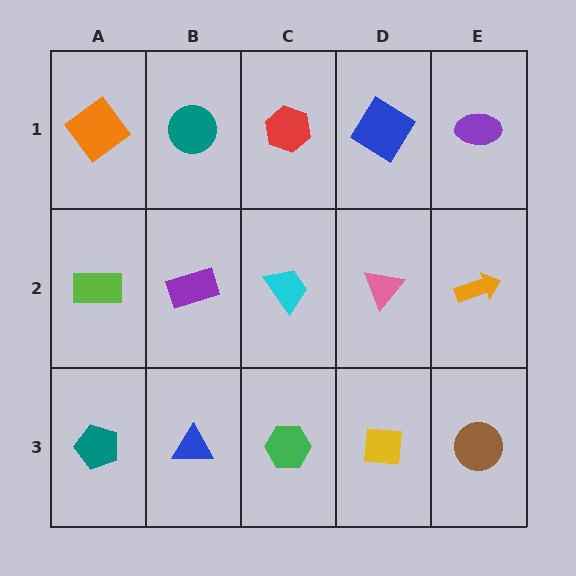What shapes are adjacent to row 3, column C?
A cyan trapezoid (row 2, column C), a blue triangle (row 3, column B), a yellow square (row 3, column D).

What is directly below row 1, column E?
An orange arrow.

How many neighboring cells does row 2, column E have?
3.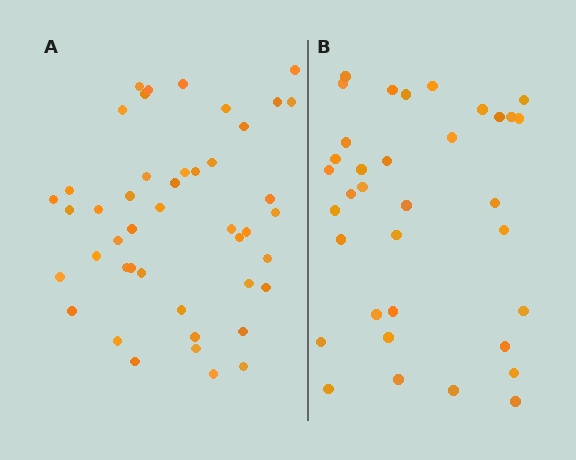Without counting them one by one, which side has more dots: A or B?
Region A (the left region) has more dots.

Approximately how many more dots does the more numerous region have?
Region A has roughly 10 or so more dots than region B.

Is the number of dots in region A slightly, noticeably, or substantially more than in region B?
Region A has noticeably more, but not dramatically so. The ratio is roughly 1.3 to 1.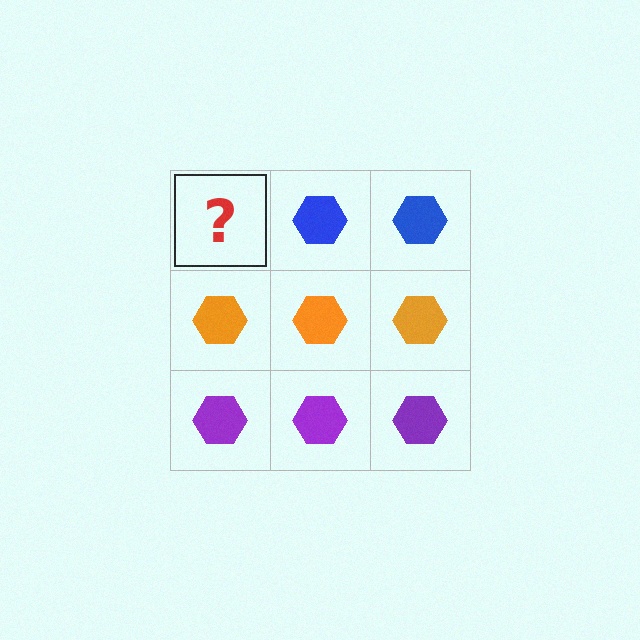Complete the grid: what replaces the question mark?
The question mark should be replaced with a blue hexagon.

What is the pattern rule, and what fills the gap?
The rule is that each row has a consistent color. The gap should be filled with a blue hexagon.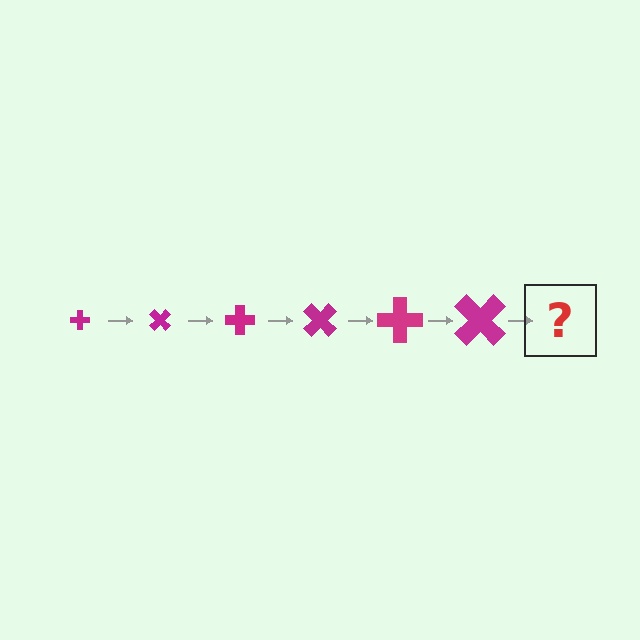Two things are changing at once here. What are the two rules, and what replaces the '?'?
The two rules are that the cross grows larger each step and it rotates 45 degrees each step. The '?' should be a cross, larger than the previous one and rotated 270 degrees from the start.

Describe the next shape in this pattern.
It should be a cross, larger than the previous one and rotated 270 degrees from the start.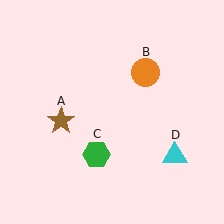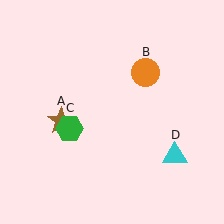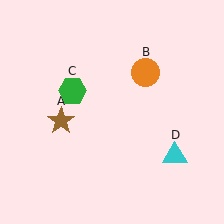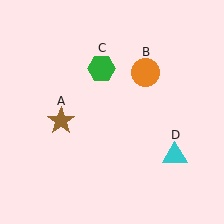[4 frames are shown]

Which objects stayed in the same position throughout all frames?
Brown star (object A) and orange circle (object B) and cyan triangle (object D) remained stationary.